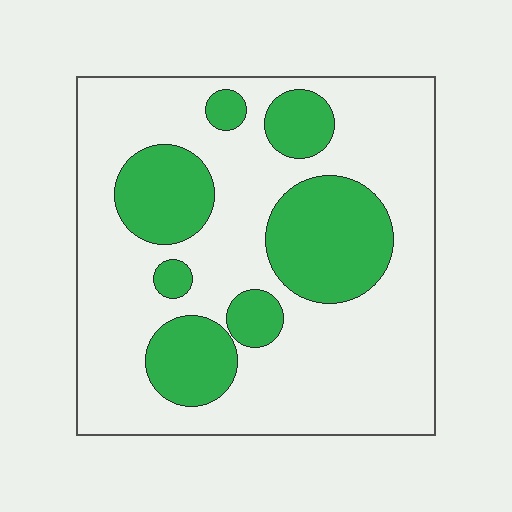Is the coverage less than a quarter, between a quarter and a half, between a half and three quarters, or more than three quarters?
Between a quarter and a half.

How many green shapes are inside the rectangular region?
7.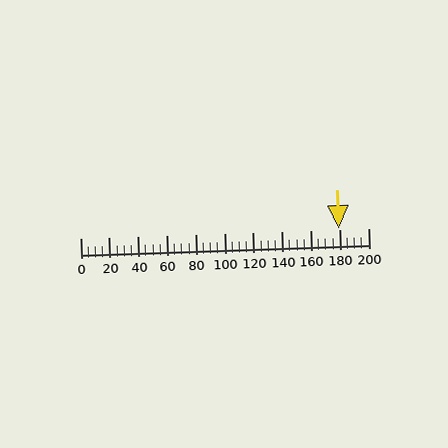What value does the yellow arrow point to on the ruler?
The yellow arrow points to approximately 179.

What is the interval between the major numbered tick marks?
The major tick marks are spaced 20 units apart.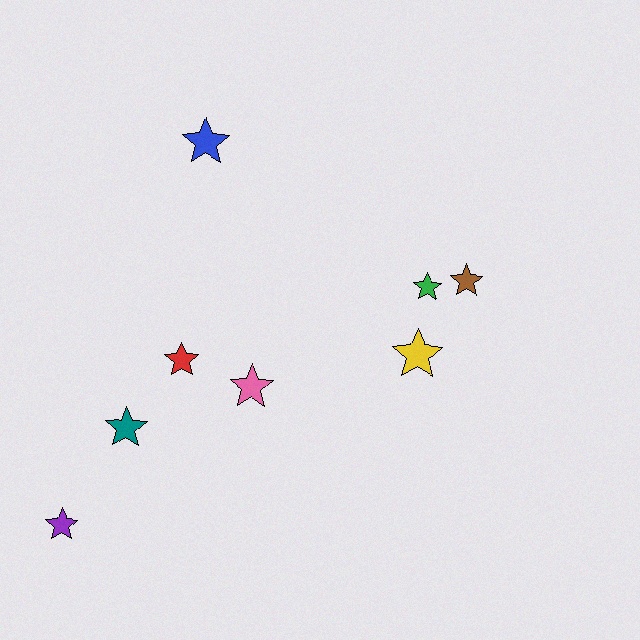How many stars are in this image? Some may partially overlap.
There are 8 stars.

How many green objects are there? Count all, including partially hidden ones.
There is 1 green object.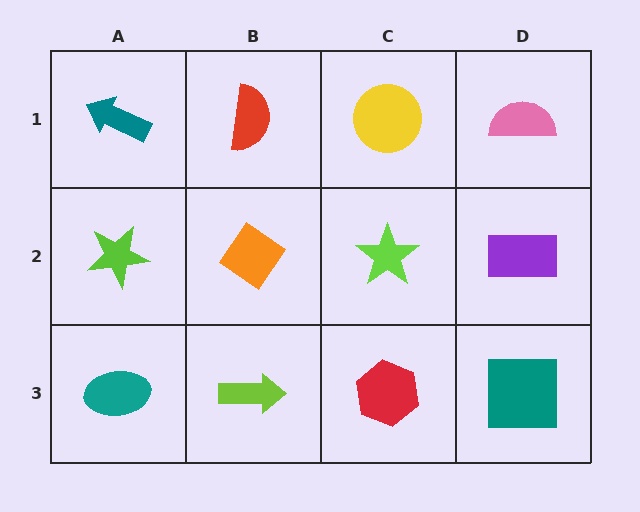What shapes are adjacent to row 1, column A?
A lime star (row 2, column A), a red semicircle (row 1, column B).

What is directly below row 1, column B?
An orange diamond.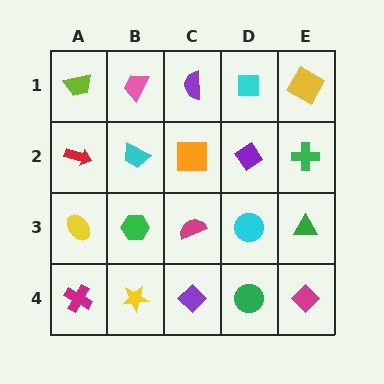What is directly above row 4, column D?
A cyan circle.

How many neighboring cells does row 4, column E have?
2.